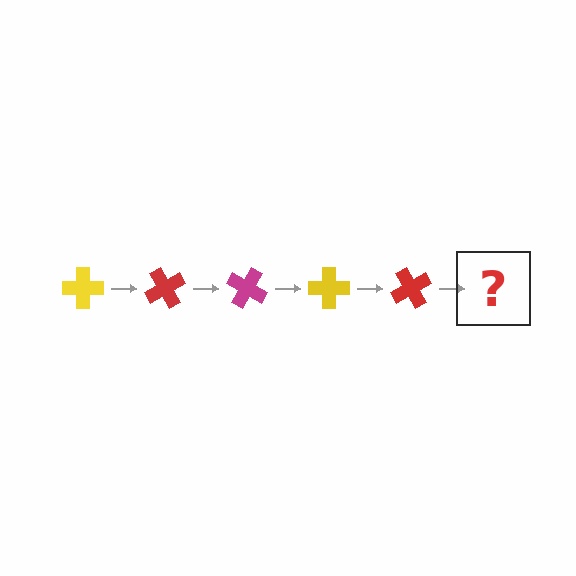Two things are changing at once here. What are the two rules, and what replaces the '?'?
The two rules are that it rotates 60 degrees each step and the color cycles through yellow, red, and magenta. The '?' should be a magenta cross, rotated 300 degrees from the start.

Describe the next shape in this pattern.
It should be a magenta cross, rotated 300 degrees from the start.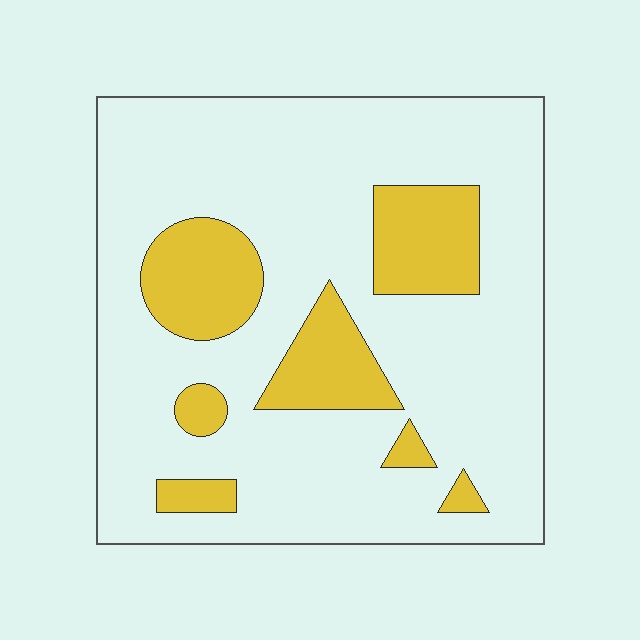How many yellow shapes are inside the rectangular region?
7.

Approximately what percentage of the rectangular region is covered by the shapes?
Approximately 20%.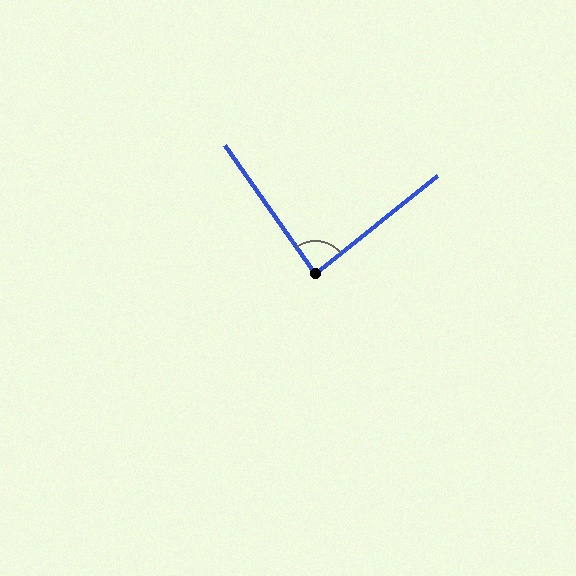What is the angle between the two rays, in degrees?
Approximately 86 degrees.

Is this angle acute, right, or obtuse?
It is approximately a right angle.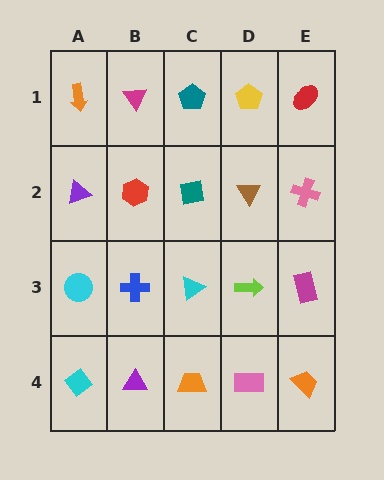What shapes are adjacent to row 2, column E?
A red ellipse (row 1, column E), a magenta rectangle (row 3, column E), a brown triangle (row 2, column D).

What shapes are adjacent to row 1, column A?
A purple triangle (row 2, column A), a magenta triangle (row 1, column B).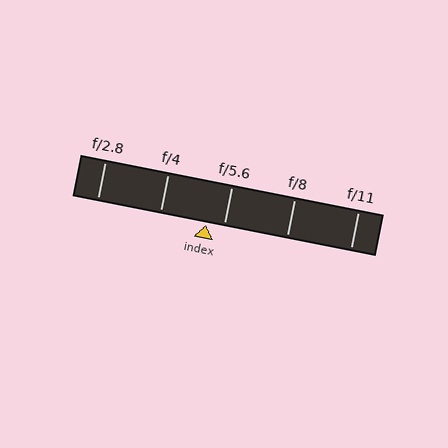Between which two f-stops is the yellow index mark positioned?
The index mark is between f/4 and f/5.6.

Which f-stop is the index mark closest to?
The index mark is closest to f/5.6.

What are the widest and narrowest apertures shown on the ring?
The widest aperture shown is f/2.8 and the narrowest is f/11.